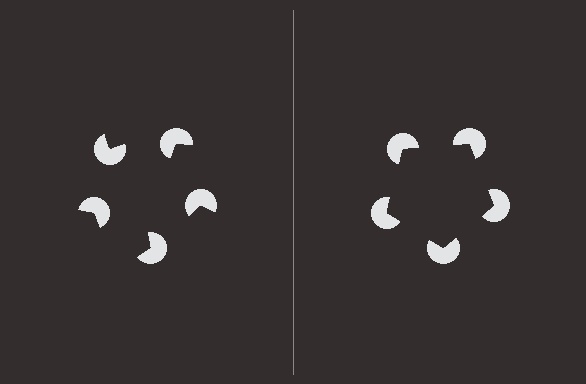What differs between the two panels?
The pac-man discs are positioned identically on both sides; only the wedge orientations differ. On the right they align to a pentagon; on the left they are misaligned.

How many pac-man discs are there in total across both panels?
10 — 5 on each side.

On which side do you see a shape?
An illusory pentagon appears on the right side. On the left side the wedge cuts are rotated, so no coherent shape forms.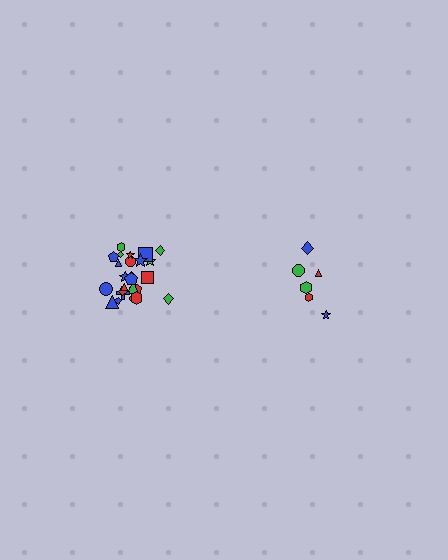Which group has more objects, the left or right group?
The left group.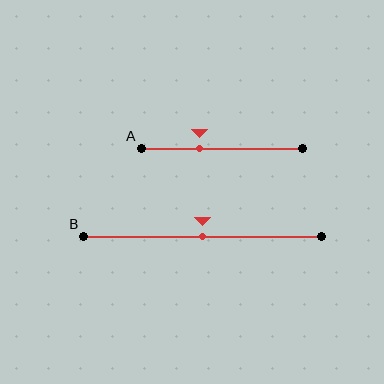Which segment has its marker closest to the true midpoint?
Segment B has its marker closest to the true midpoint.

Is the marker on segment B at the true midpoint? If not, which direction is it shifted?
Yes, the marker on segment B is at the true midpoint.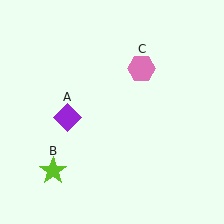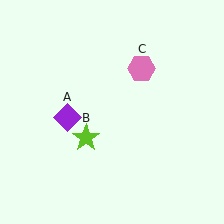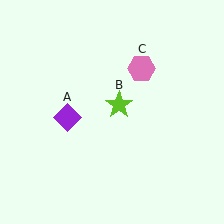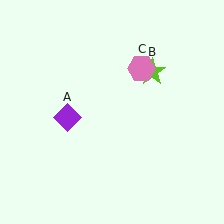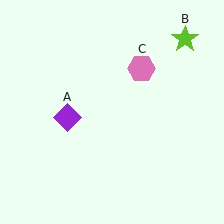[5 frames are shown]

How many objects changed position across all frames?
1 object changed position: lime star (object B).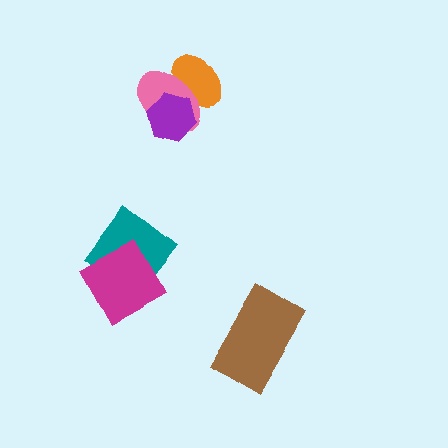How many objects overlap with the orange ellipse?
2 objects overlap with the orange ellipse.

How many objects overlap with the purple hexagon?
2 objects overlap with the purple hexagon.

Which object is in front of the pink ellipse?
The purple hexagon is in front of the pink ellipse.